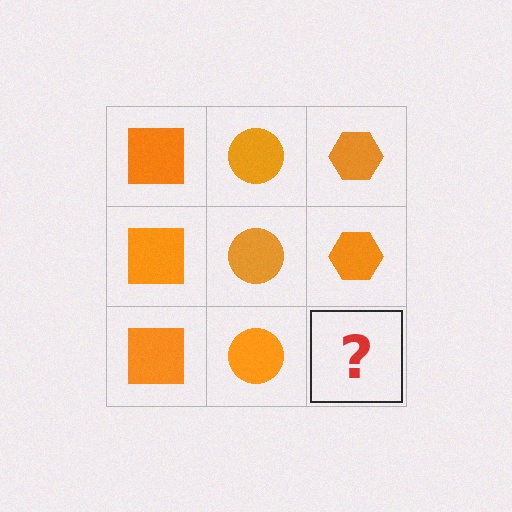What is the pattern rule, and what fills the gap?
The rule is that each column has a consistent shape. The gap should be filled with an orange hexagon.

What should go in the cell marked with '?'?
The missing cell should contain an orange hexagon.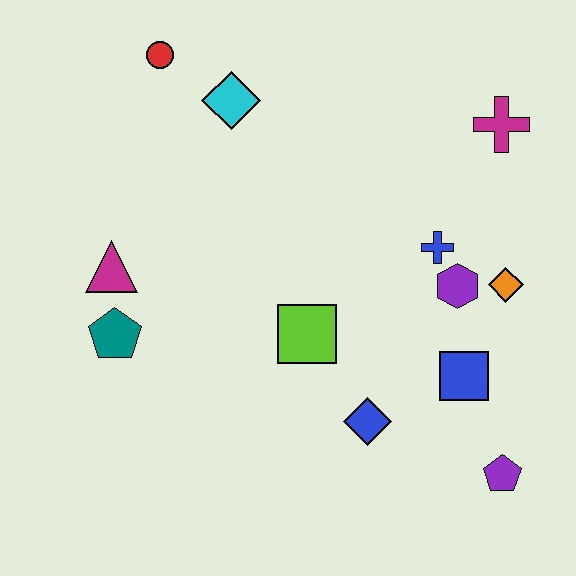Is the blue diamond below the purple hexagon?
Yes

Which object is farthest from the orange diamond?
The red circle is farthest from the orange diamond.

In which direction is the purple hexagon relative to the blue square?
The purple hexagon is above the blue square.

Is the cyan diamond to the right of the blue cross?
No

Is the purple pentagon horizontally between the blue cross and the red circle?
No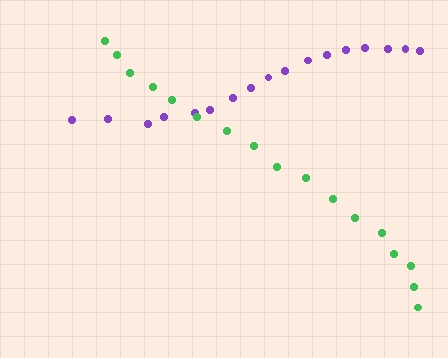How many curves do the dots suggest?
There are 2 distinct paths.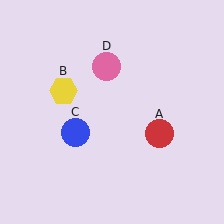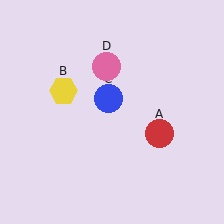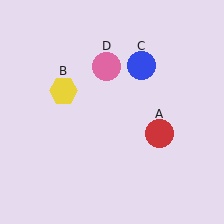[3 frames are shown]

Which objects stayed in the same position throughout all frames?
Red circle (object A) and yellow hexagon (object B) and pink circle (object D) remained stationary.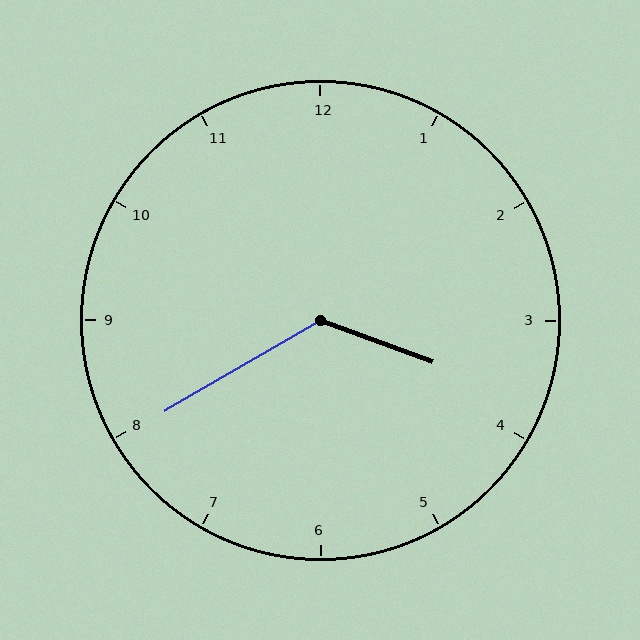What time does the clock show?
3:40.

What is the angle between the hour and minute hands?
Approximately 130 degrees.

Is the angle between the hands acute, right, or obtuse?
It is obtuse.